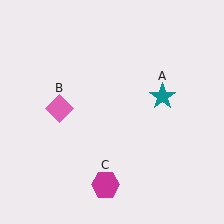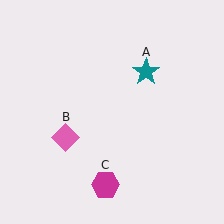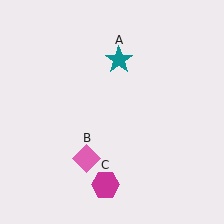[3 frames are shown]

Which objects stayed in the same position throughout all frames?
Magenta hexagon (object C) remained stationary.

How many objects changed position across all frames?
2 objects changed position: teal star (object A), pink diamond (object B).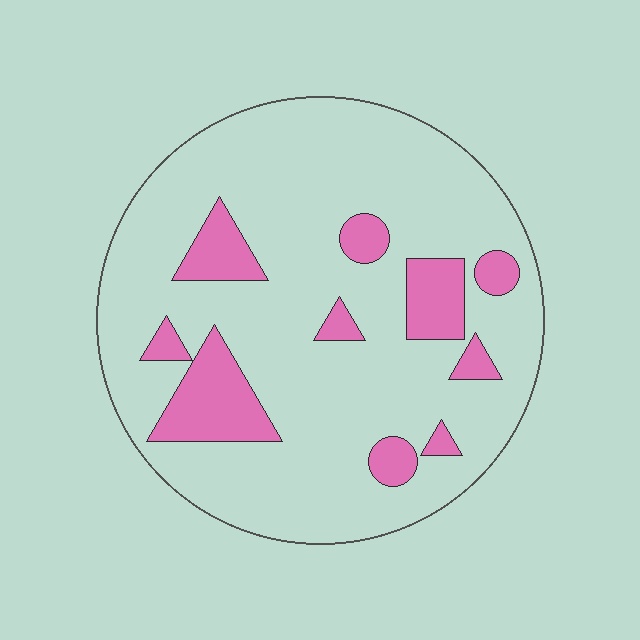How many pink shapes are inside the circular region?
10.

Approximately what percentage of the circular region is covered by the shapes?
Approximately 15%.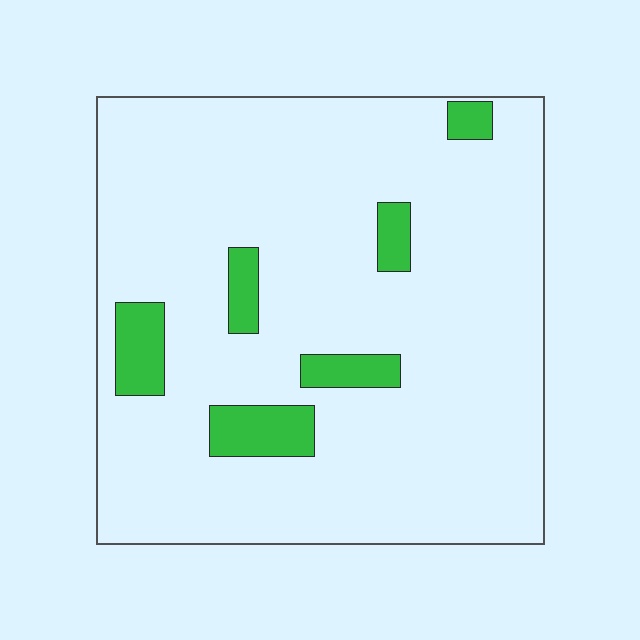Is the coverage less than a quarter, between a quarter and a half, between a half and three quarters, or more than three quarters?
Less than a quarter.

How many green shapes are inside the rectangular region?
6.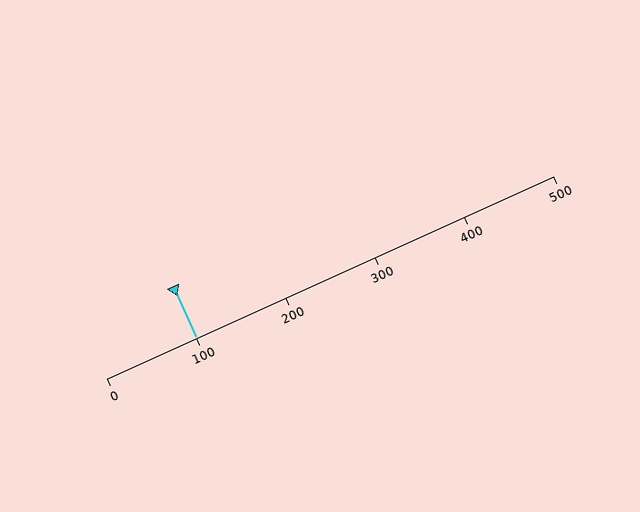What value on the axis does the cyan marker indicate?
The marker indicates approximately 100.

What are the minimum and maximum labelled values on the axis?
The axis runs from 0 to 500.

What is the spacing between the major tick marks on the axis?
The major ticks are spaced 100 apart.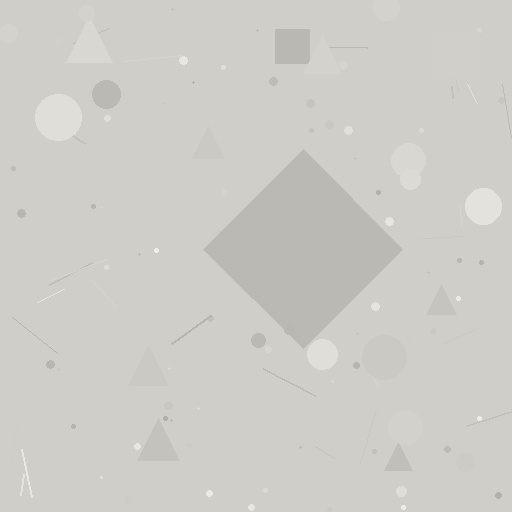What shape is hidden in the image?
A diamond is hidden in the image.